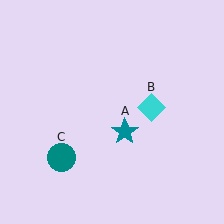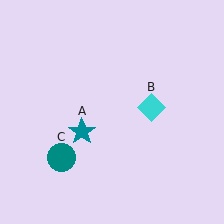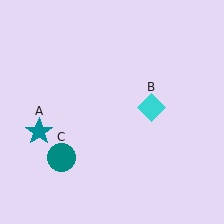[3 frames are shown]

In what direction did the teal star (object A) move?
The teal star (object A) moved left.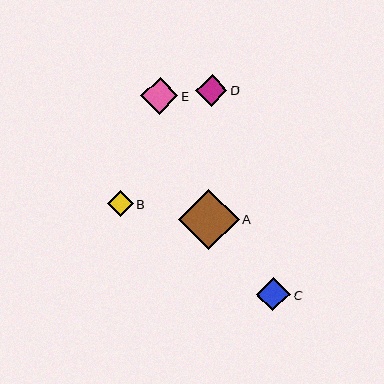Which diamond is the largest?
Diamond A is the largest with a size of approximately 60 pixels.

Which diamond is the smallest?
Diamond B is the smallest with a size of approximately 26 pixels.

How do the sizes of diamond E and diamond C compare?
Diamond E and diamond C are approximately the same size.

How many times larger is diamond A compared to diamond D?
Diamond A is approximately 1.9 times the size of diamond D.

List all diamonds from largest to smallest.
From largest to smallest: A, E, C, D, B.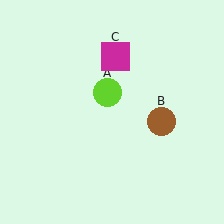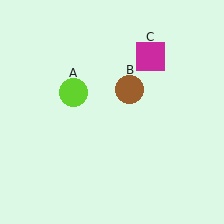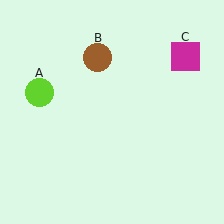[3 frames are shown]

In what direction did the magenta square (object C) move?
The magenta square (object C) moved right.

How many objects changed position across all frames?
3 objects changed position: lime circle (object A), brown circle (object B), magenta square (object C).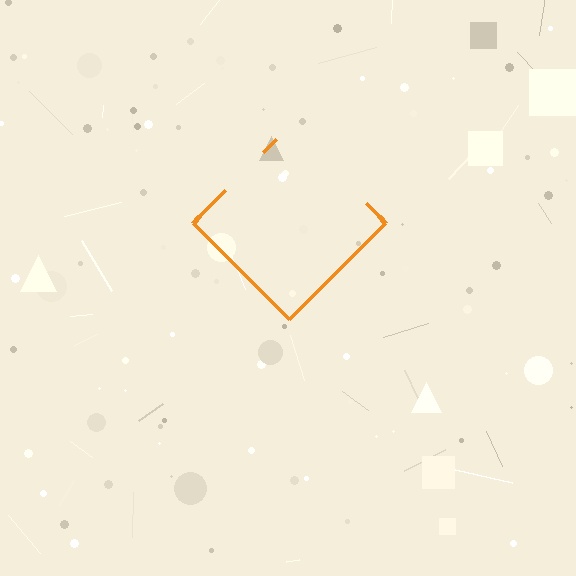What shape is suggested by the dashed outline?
The dashed outline suggests a diamond.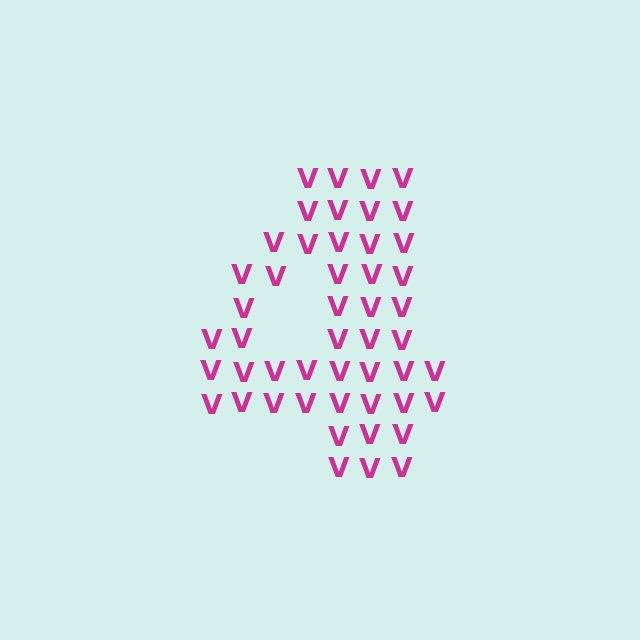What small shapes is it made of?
It is made of small letter V's.